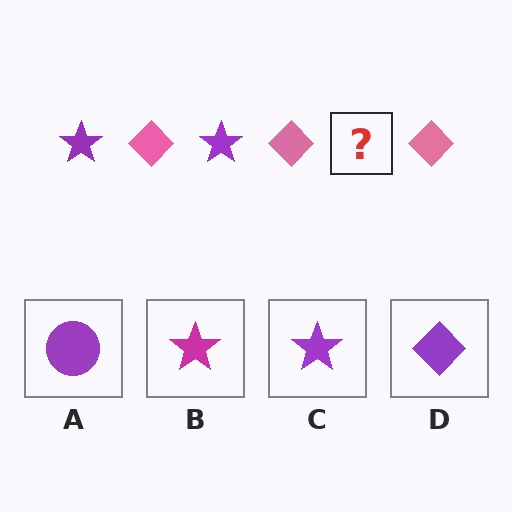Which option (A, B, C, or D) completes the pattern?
C.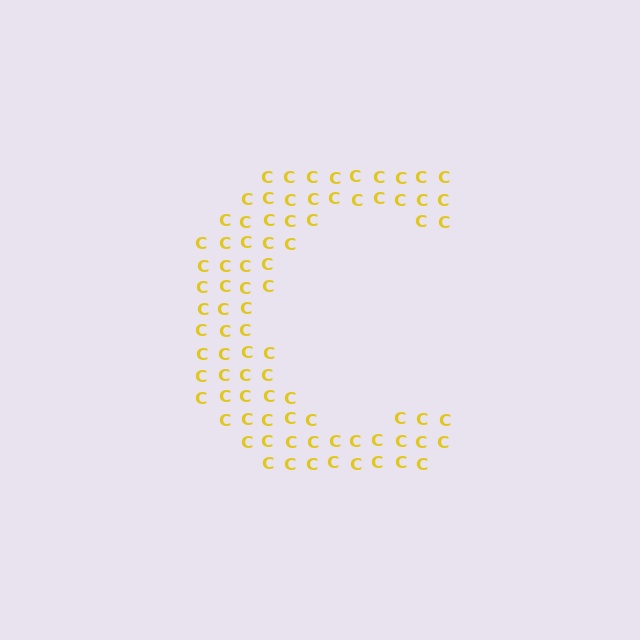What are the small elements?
The small elements are letter C's.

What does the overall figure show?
The overall figure shows the letter C.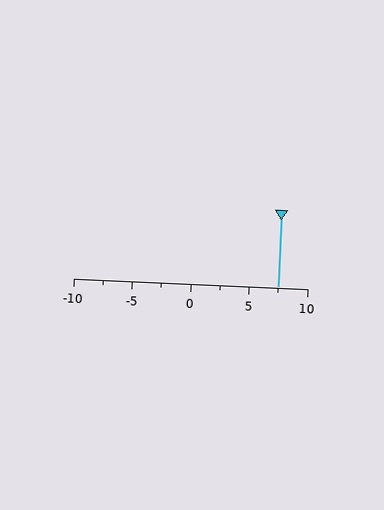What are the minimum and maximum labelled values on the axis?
The axis runs from -10 to 10.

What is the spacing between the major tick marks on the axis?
The major ticks are spaced 5 apart.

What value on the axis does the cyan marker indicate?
The marker indicates approximately 7.5.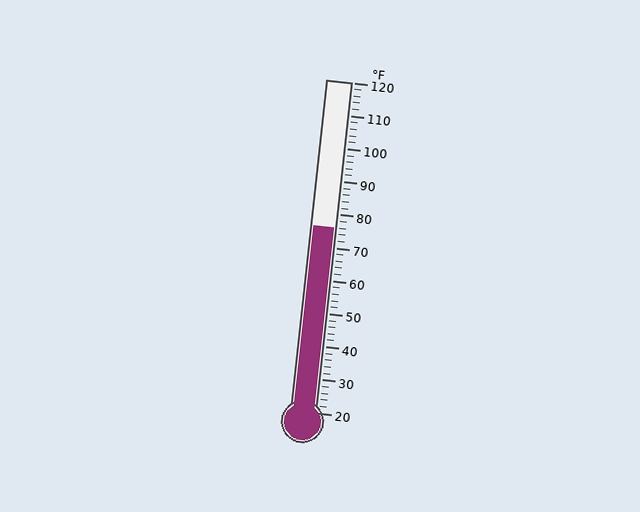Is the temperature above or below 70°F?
The temperature is above 70°F.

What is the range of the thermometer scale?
The thermometer scale ranges from 20°F to 120°F.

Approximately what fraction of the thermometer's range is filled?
The thermometer is filled to approximately 55% of its range.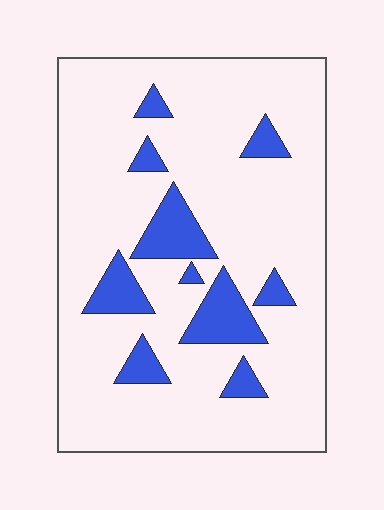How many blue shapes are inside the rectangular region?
10.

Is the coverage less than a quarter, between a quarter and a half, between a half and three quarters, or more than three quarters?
Less than a quarter.